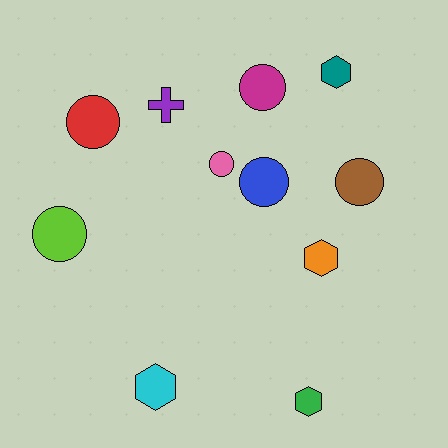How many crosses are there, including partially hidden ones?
There is 1 cross.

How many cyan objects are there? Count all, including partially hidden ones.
There is 1 cyan object.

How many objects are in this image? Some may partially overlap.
There are 11 objects.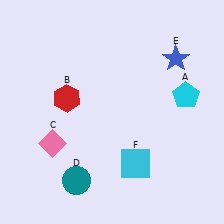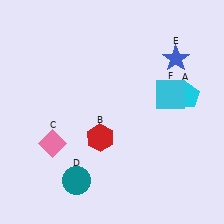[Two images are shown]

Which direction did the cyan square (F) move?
The cyan square (F) moved up.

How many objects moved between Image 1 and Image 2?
2 objects moved between the two images.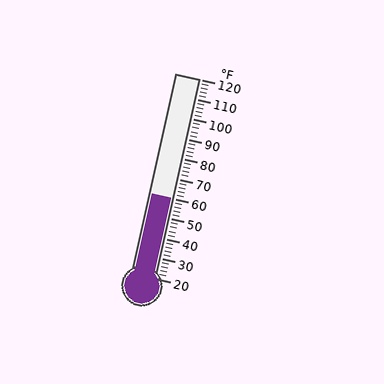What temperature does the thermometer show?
The thermometer shows approximately 60°F.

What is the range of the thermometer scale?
The thermometer scale ranges from 20°F to 120°F.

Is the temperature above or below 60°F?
The temperature is at 60°F.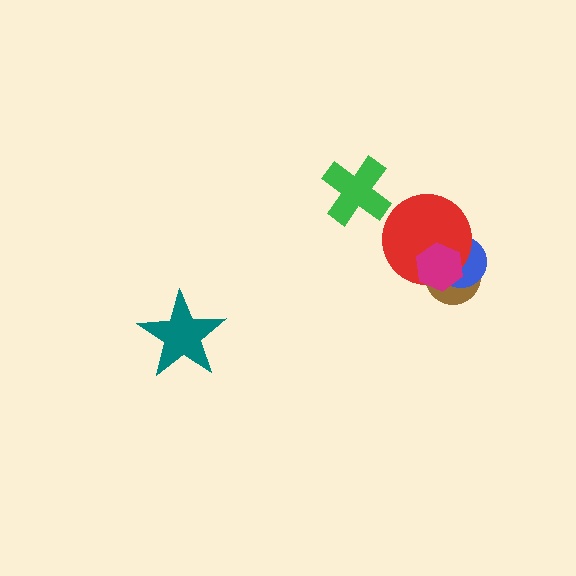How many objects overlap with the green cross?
0 objects overlap with the green cross.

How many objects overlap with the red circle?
3 objects overlap with the red circle.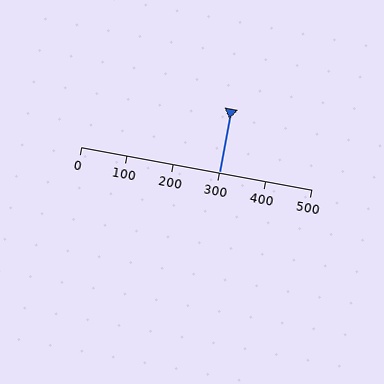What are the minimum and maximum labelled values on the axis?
The axis runs from 0 to 500.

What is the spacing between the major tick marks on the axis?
The major ticks are spaced 100 apart.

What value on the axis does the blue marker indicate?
The marker indicates approximately 300.